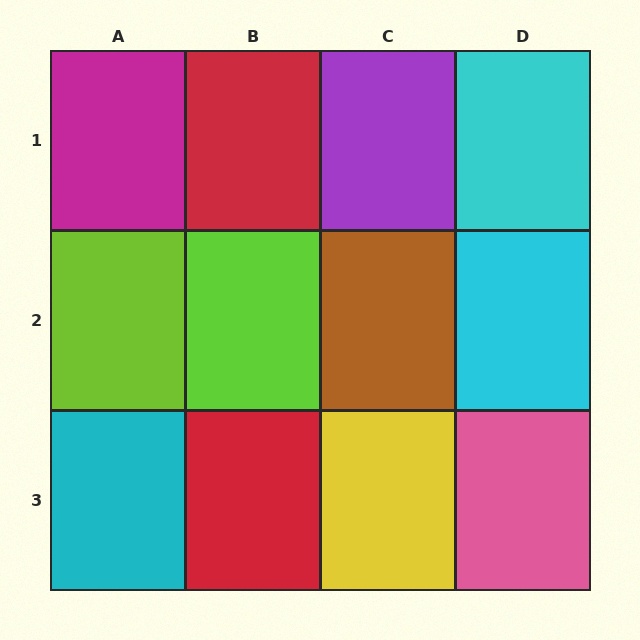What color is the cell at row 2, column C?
Brown.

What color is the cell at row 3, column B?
Red.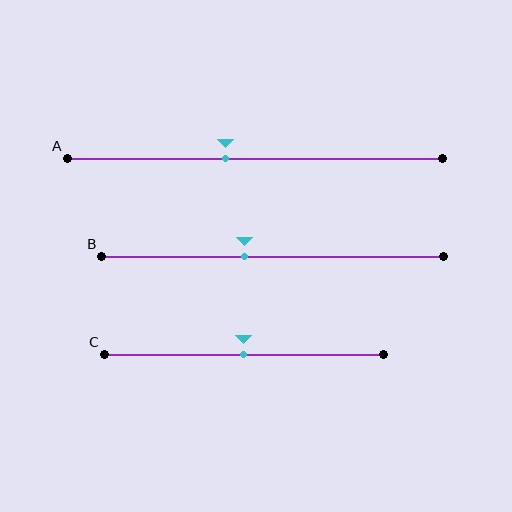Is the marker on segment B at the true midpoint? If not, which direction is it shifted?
No, the marker on segment B is shifted to the left by about 8% of the segment length.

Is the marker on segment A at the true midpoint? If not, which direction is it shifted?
No, the marker on segment A is shifted to the left by about 8% of the segment length.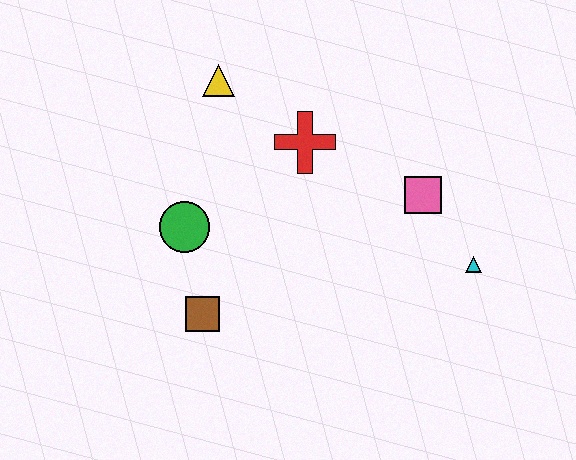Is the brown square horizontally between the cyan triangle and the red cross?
No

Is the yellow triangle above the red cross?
Yes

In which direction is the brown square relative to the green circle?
The brown square is below the green circle.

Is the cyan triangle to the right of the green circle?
Yes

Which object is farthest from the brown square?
The cyan triangle is farthest from the brown square.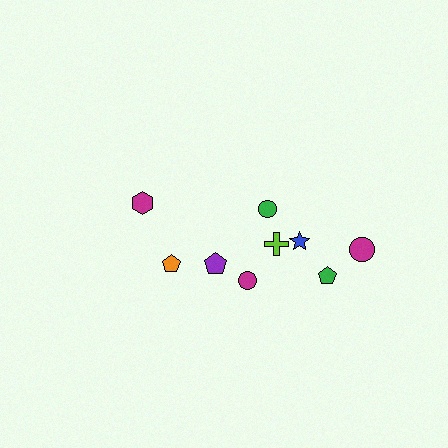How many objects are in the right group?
There are 6 objects.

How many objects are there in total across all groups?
There are 9 objects.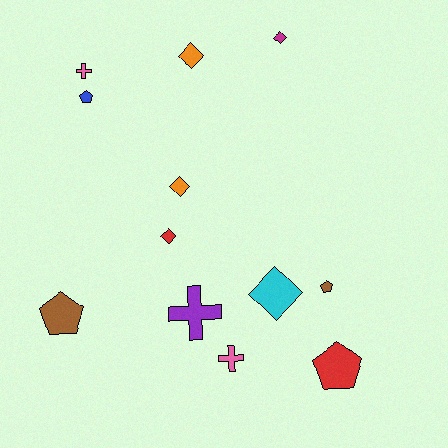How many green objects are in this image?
There are no green objects.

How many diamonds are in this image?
There are 5 diamonds.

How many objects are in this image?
There are 12 objects.